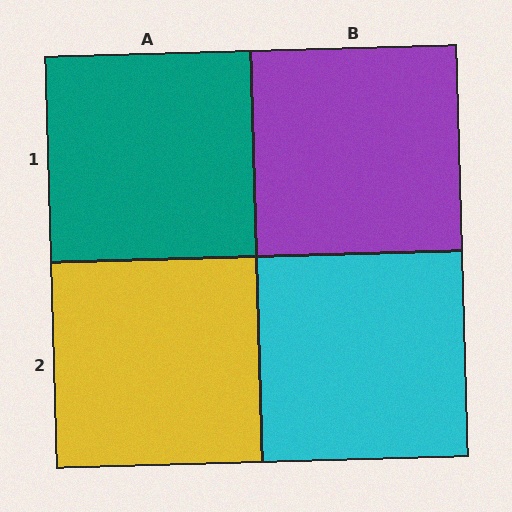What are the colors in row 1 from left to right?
Teal, purple.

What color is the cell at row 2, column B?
Cyan.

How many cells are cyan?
1 cell is cyan.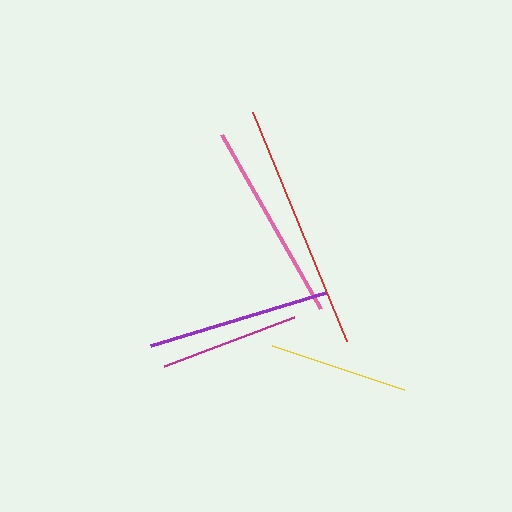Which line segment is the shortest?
The yellow line is the shortest at approximately 139 pixels.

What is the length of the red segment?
The red segment is approximately 247 pixels long.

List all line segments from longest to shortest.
From longest to shortest: red, pink, purple, magenta, yellow.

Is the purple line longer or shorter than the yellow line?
The purple line is longer than the yellow line.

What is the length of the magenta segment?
The magenta segment is approximately 139 pixels long.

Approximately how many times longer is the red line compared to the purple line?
The red line is approximately 1.4 times the length of the purple line.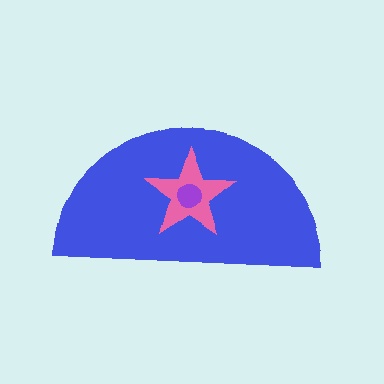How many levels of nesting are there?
3.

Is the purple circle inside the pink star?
Yes.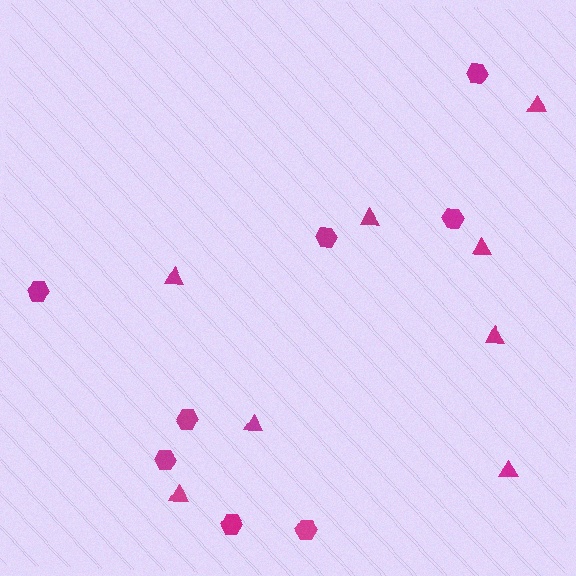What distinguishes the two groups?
There are 2 groups: one group of hexagons (8) and one group of triangles (8).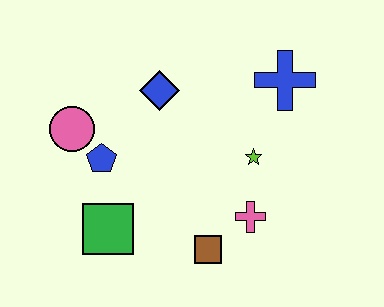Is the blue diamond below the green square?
No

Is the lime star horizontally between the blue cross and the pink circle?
Yes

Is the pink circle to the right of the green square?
No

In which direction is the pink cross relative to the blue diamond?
The pink cross is below the blue diamond.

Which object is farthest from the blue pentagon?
The blue cross is farthest from the blue pentagon.